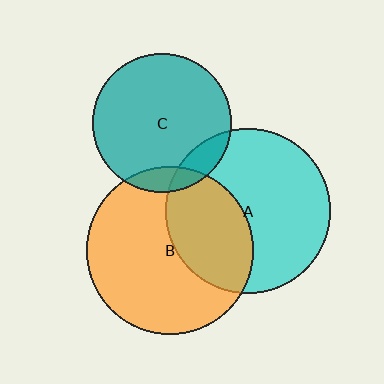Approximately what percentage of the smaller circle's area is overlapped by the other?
Approximately 10%.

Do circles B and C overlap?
Yes.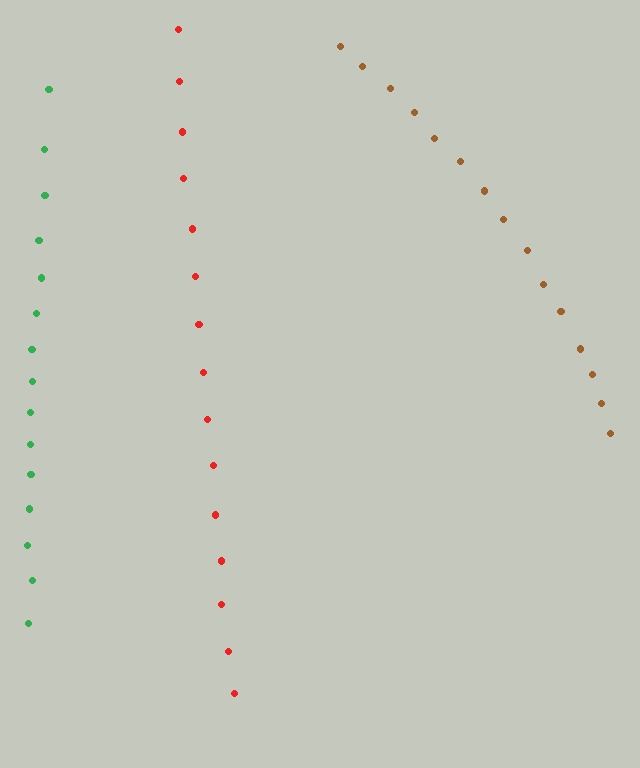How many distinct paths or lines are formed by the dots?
There are 3 distinct paths.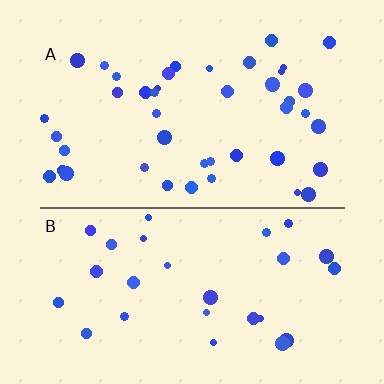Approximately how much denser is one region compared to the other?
Approximately 1.5× — region A over region B.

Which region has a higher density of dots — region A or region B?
A (the top).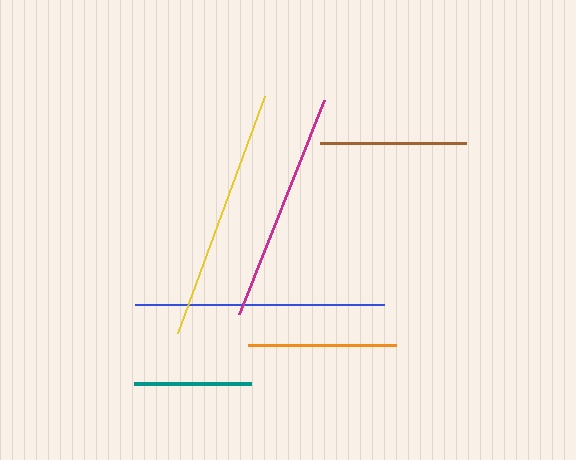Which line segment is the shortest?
The teal line is the shortest at approximately 117 pixels.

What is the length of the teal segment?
The teal segment is approximately 117 pixels long.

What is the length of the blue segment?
The blue segment is approximately 249 pixels long.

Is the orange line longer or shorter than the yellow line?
The yellow line is longer than the orange line.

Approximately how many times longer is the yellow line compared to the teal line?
The yellow line is approximately 2.2 times the length of the teal line.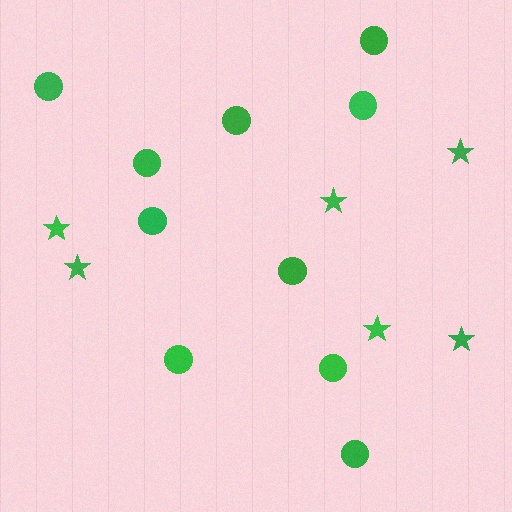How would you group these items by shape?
There are 2 groups: one group of circles (10) and one group of stars (6).